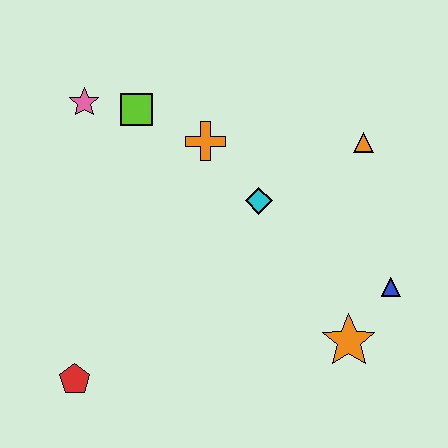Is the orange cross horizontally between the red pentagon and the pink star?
No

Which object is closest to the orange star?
The blue triangle is closest to the orange star.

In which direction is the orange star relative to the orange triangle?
The orange star is below the orange triangle.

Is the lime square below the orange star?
No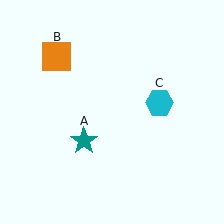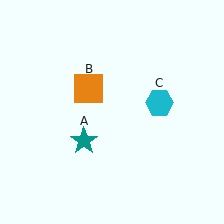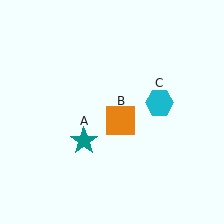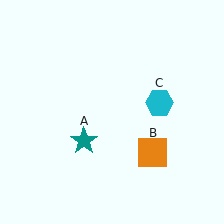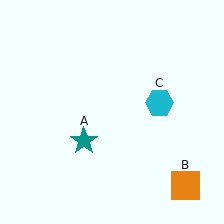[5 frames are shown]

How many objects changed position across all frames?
1 object changed position: orange square (object B).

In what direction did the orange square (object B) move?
The orange square (object B) moved down and to the right.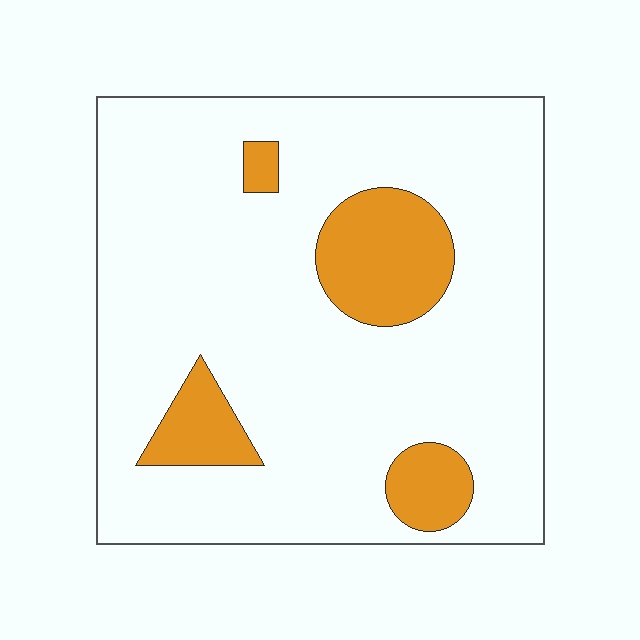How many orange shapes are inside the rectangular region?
4.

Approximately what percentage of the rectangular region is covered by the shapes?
Approximately 15%.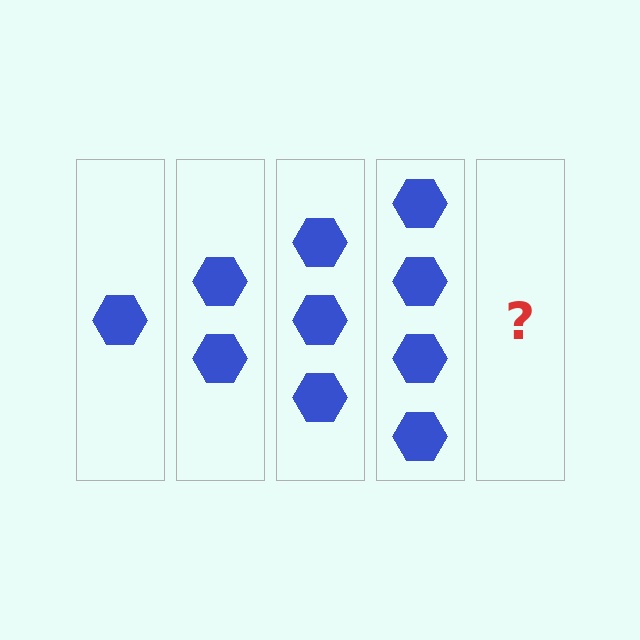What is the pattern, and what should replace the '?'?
The pattern is that each step adds one more hexagon. The '?' should be 5 hexagons.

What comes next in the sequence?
The next element should be 5 hexagons.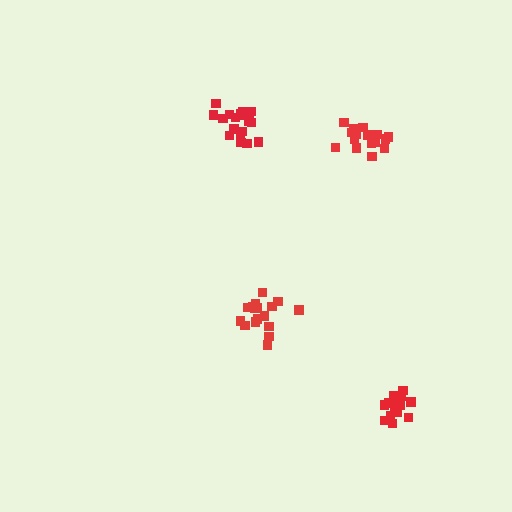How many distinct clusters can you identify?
There are 4 distinct clusters.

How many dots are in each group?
Group 1: 20 dots, Group 2: 17 dots, Group 3: 14 dots, Group 4: 18 dots (69 total).